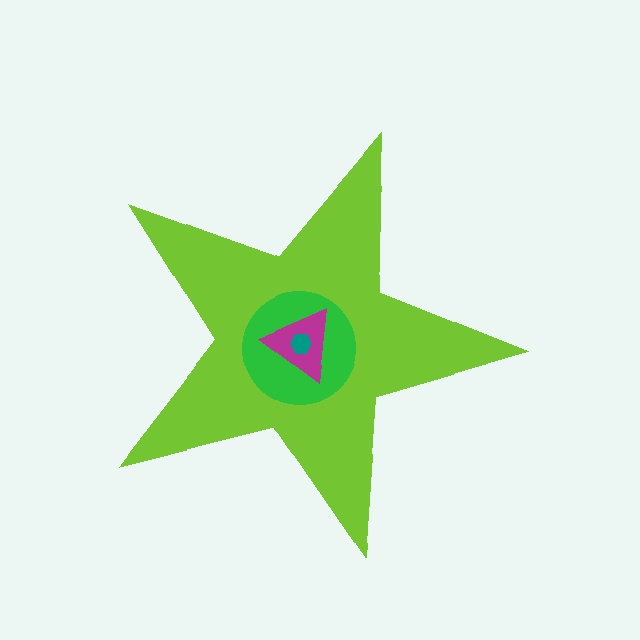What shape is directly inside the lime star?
The green circle.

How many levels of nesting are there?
4.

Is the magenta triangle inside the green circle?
Yes.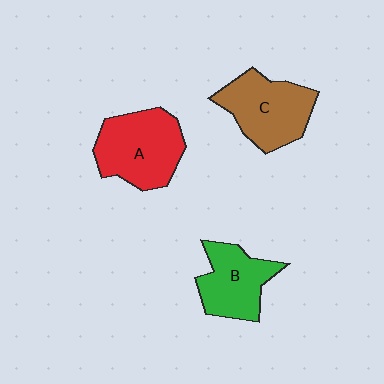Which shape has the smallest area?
Shape B (green).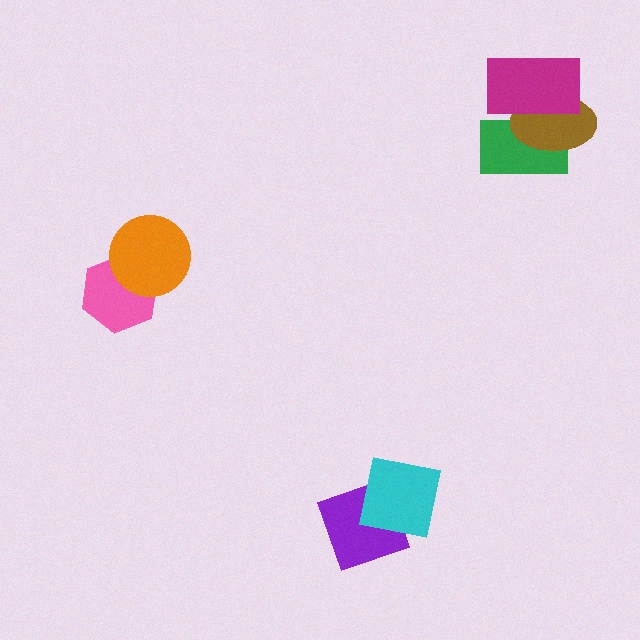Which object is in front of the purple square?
The cyan square is in front of the purple square.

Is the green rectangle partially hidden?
Yes, it is partially covered by another shape.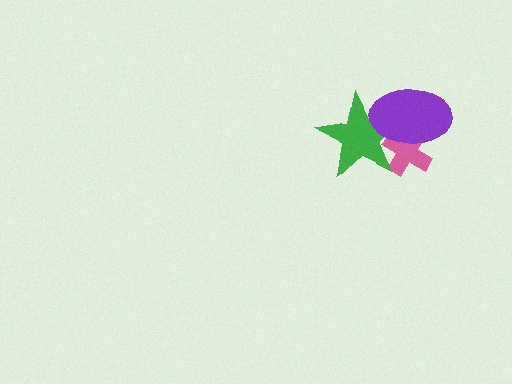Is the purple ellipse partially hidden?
No, no other shape covers it.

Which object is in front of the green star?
The purple ellipse is in front of the green star.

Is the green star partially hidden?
Yes, it is partially covered by another shape.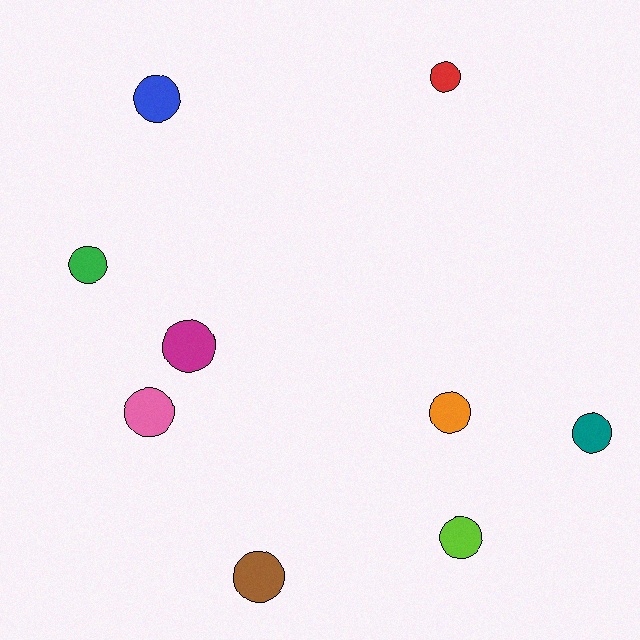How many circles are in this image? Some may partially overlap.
There are 9 circles.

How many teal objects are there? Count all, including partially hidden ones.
There is 1 teal object.